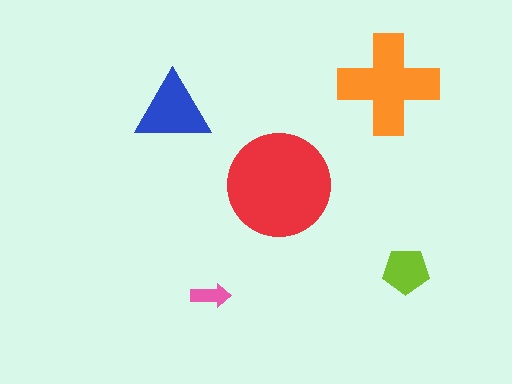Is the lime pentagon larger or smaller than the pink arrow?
Larger.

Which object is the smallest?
The pink arrow.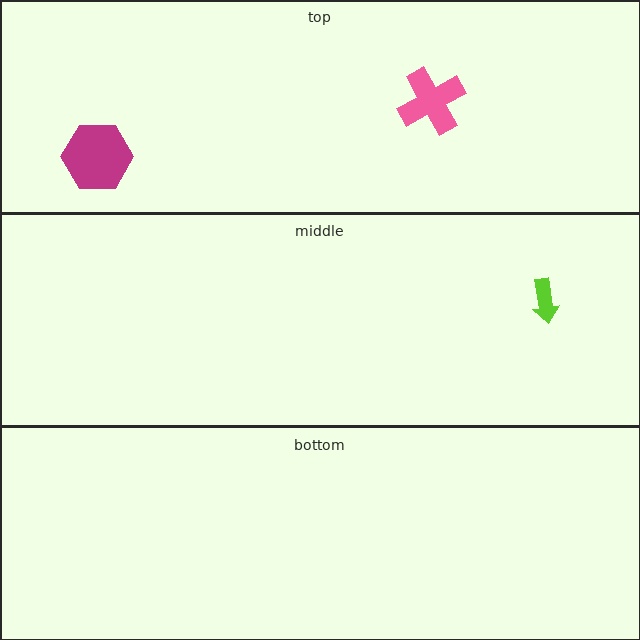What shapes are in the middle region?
The lime arrow.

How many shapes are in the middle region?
1.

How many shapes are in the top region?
2.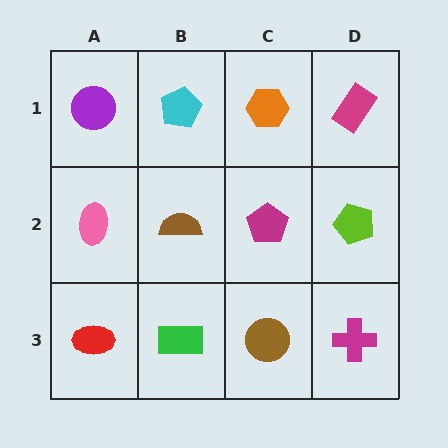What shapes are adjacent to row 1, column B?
A brown semicircle (row 2, column B), a purple circle (row 1, column A), an orange hexagon (row 1, column C).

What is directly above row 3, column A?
A pink ellipse.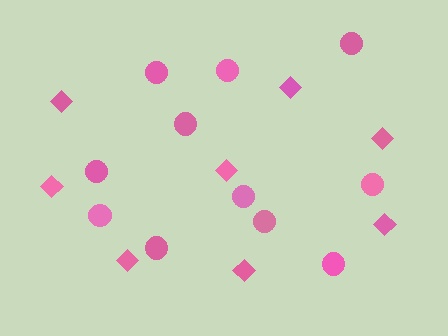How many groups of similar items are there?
There are 2 groups: one group of diamonds (8) and one group of circles (11).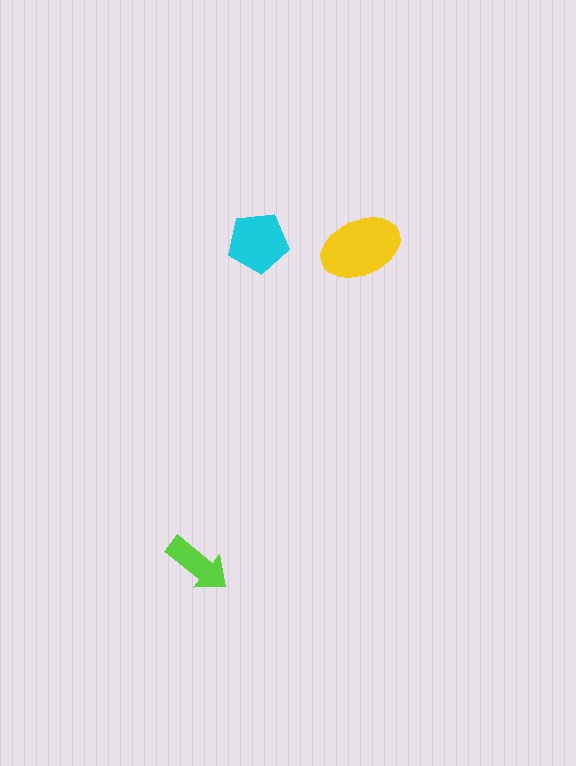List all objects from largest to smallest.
The yellow ellipse, the cyan pentagon, the lime arrow.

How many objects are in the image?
There are 3 objects in the image.